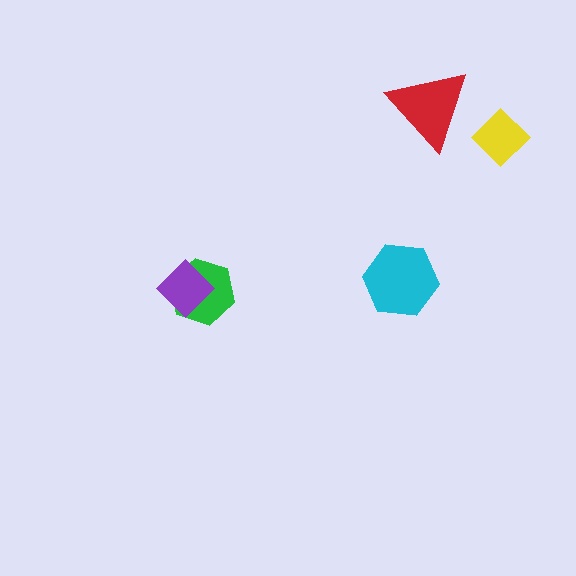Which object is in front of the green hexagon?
The purple diamond is in front of the green hexagon.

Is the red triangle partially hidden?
No, no other shape covers it.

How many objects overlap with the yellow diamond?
0 objects overlap with the yellow diamond.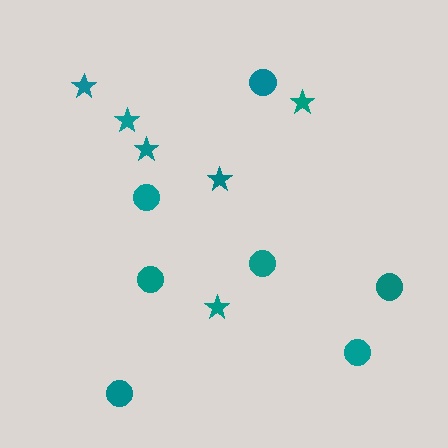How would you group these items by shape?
There are 2 groups: one group of stars (6) and one group of circles (7).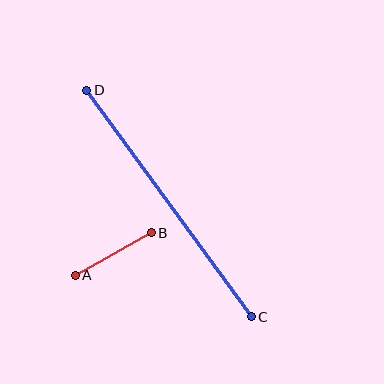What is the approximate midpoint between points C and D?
The midpoint is at approximately (169, 204) pixels.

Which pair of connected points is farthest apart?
Points C and D are farthest apart.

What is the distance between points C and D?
The distance is approximately 280 pixels.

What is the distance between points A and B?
The distance is approximately 87 pixels.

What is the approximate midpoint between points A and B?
The midpoint is at approximately (113, 254) pixels.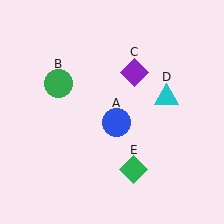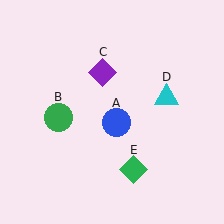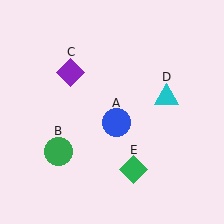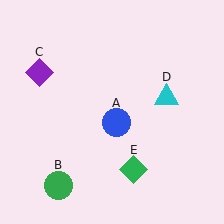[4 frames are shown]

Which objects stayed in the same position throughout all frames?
Blue circle (object A) and cyan triangle (object D) and green diamond (object E) remained stationary.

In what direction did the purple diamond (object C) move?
The purple diamond (object C) moved left.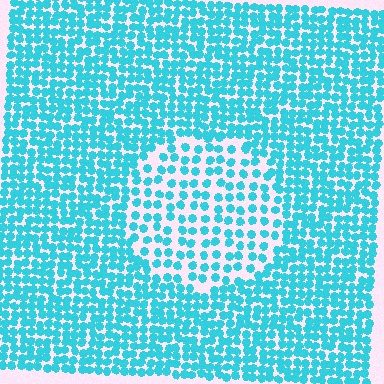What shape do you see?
I see a circle.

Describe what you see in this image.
The image contains small cyan elements arranged at two different densities. A circle-shaped region is visible where the elements are less densely packed than the surrounding area.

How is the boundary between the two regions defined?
The boundary is defined by a change in element density (approximately 1.9x ratio). All elements are the same color, size, and shape.